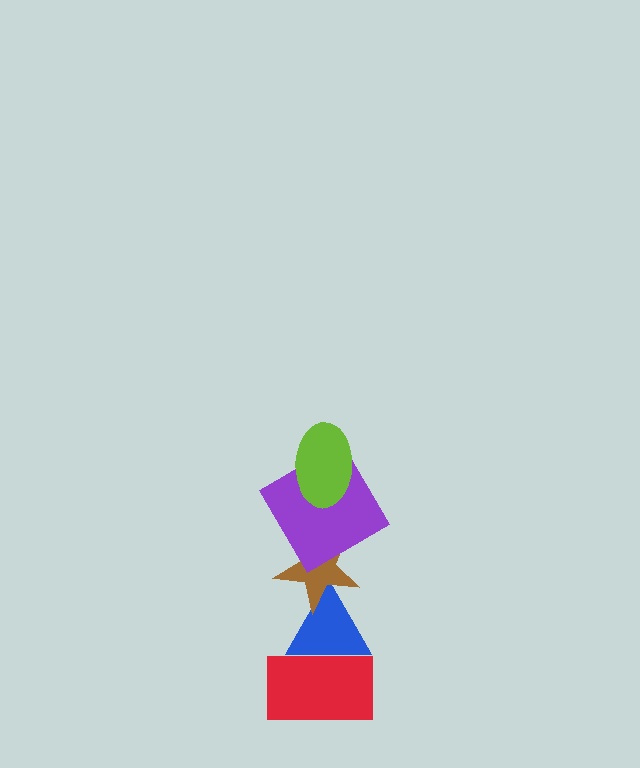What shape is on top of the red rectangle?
The blue triangle is on top of the red rectangle.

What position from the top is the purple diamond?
The purple diamond is 2nd from the top.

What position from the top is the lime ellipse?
The lime ellipse is 1st from the top.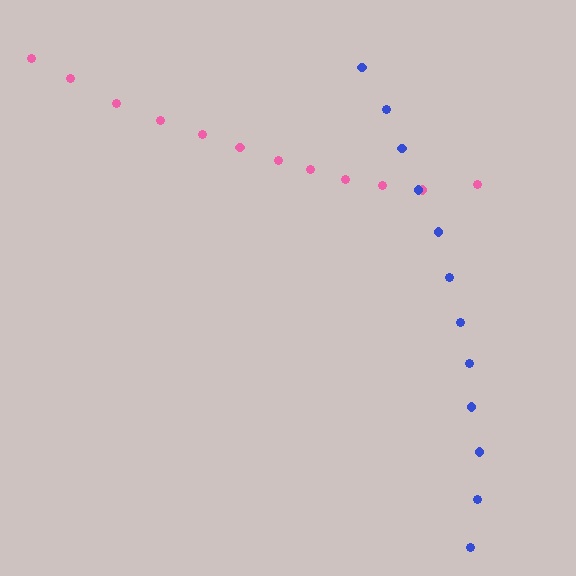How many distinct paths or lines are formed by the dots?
There are 2 distinct paths.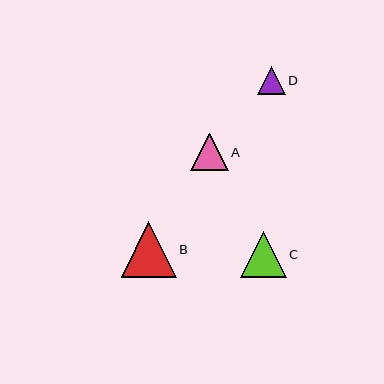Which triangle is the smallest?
Triangle D is the smallest with a size of approximately 28 pixels.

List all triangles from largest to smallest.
From largest to smallest: B, C, A, D.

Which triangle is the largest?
Triangle B is the largest with a size of approximately 55 pixels.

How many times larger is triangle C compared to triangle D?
Triangle C is approximately 1.6 times the size of triangle D.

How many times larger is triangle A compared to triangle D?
Triangle A is approximately 1.3 times the size of triangle D.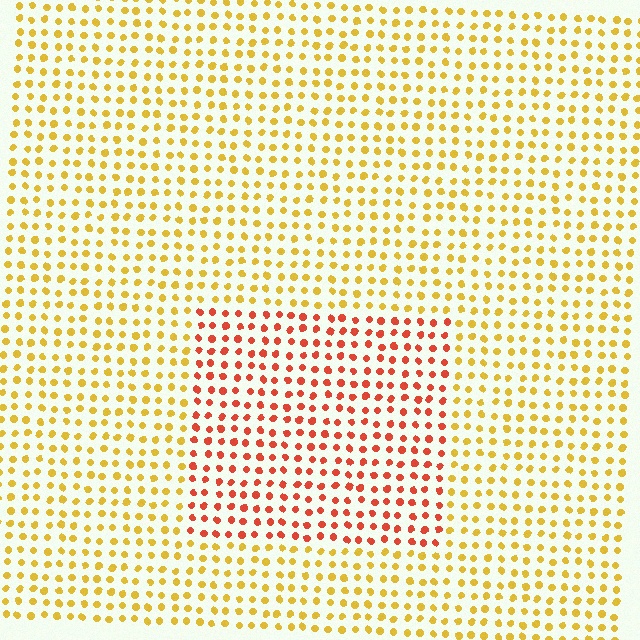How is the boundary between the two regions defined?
The boundary is defined purely by a slight shift in hue (about 42 degrees). Spacing, size, and orientation are identical on both sides.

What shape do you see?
I see a rectangle.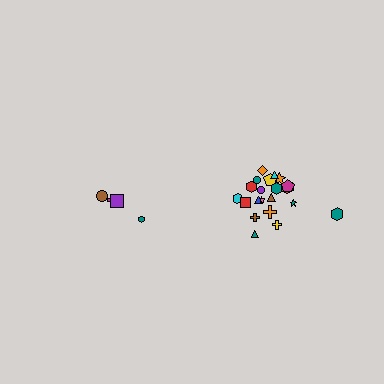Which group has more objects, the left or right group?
The right group.